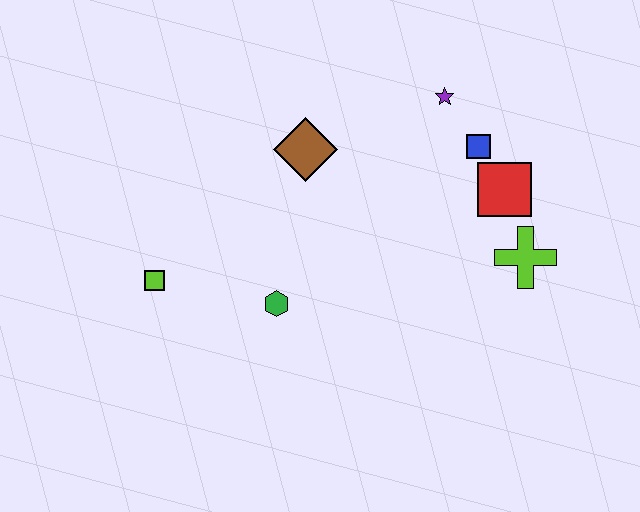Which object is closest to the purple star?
The blue square is closest to the purple star.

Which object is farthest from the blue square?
The lime square is farthest from the blue square.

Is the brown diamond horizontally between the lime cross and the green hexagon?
Yes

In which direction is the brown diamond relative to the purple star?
The brown diamond is to the left of the purple star.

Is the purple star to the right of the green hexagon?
Yes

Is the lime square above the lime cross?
No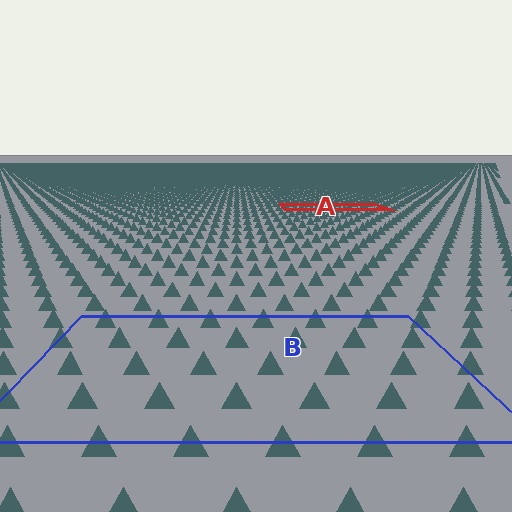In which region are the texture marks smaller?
The texture marks are smaller in region A, because it is farther away.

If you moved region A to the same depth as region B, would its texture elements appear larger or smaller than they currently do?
They would appear larger. At a closer depth, the same texture elements are projected at a bigger on-screen size.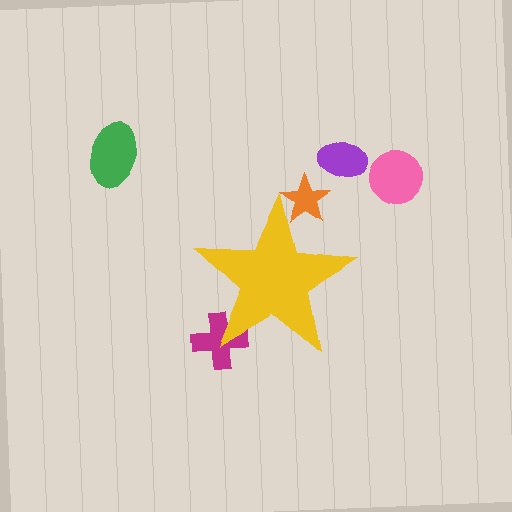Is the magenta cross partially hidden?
Yes, the magenta cross is partially hidden behind the yellow star.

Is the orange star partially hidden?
Yes, the orange star is partially hidden behind the yellow star.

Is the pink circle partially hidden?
No, the pink circle is fully visible.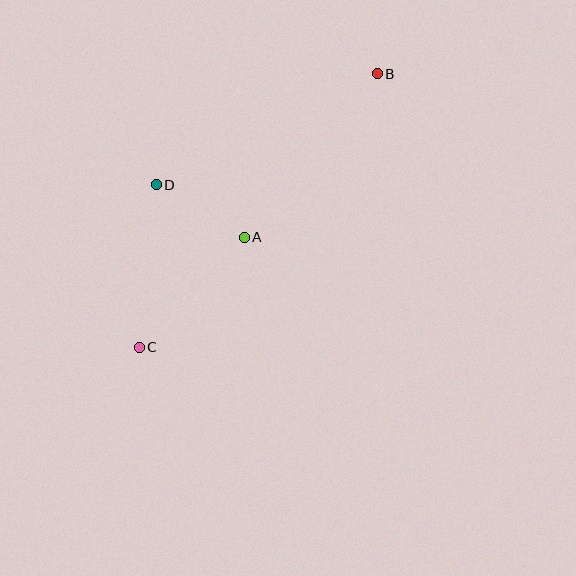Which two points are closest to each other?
Points A and D are closest to each other.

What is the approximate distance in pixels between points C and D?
The distance between C and D is approximately 164 pixels.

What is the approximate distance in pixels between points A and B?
The distance between A and B is approximately 211 pixels.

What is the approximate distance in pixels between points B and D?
The distance between B and D is approximately 248 pixels.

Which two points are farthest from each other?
Points B and C are farthest from each other.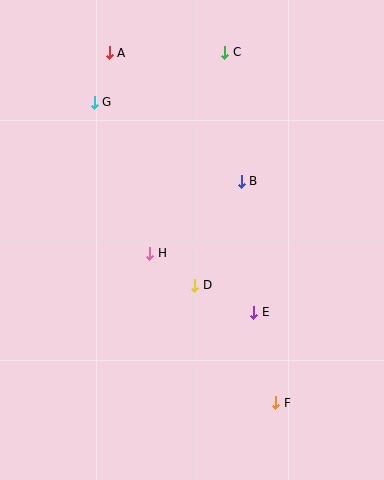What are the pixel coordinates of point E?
Point E is at (254, 312).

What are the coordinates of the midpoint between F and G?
The midpoint between F and G is at (185, 253).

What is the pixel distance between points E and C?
The distance between E and C is 262 pixels.